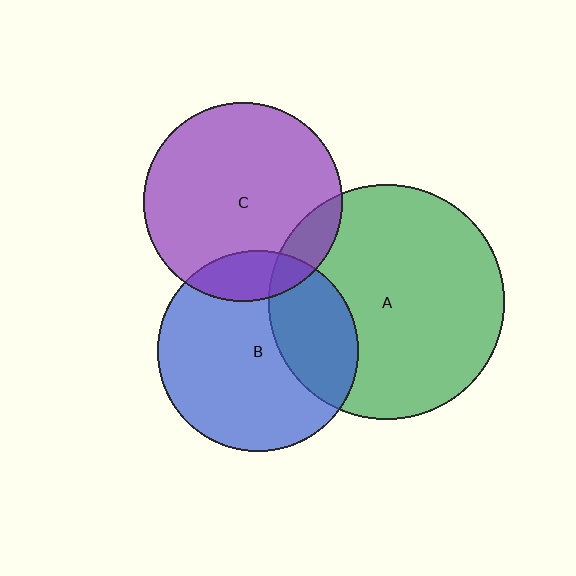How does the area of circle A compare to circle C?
Approximately 1.4 times.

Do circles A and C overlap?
Yes.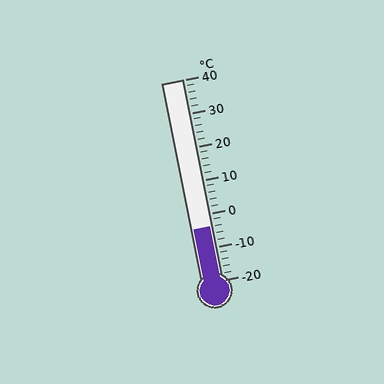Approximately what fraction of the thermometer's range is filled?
The thermometer is filled to approximately 25% of its range.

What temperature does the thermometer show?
The thermometer shows approximately -4°C.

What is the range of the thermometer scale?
The thermometer scale ranges from -20°C to 40°C.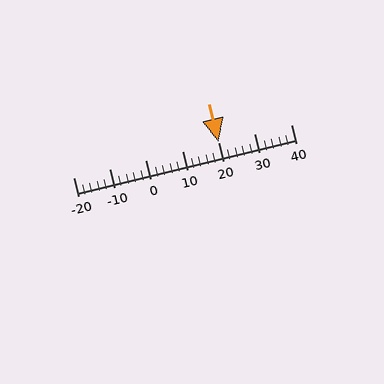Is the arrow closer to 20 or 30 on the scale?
The arrow is closer to 20.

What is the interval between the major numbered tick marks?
The major tick marks are spaced 10 units apart.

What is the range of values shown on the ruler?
The ruler shows values from -20 to 40.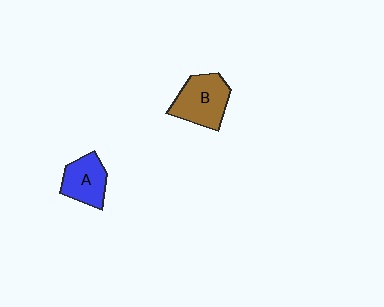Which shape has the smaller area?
Shape A (blue).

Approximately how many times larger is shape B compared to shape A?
Approximately 1.3 times.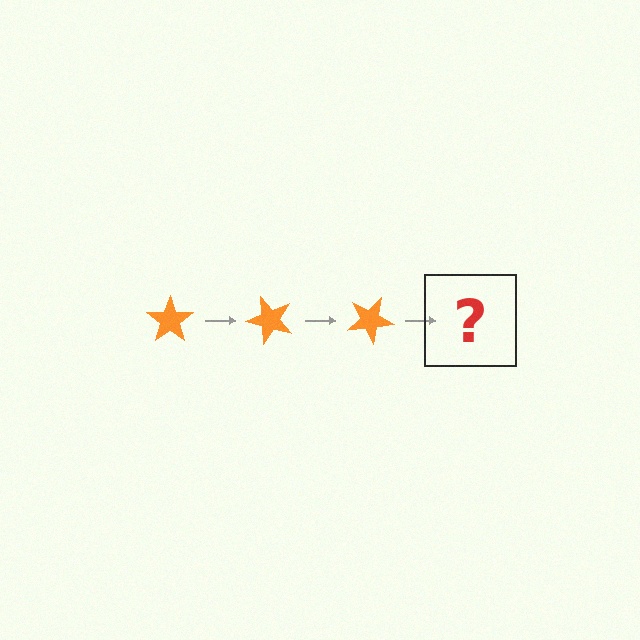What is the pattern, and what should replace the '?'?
The pattern is that the star rotates 50 degrees each step. The '?' should be an orange star rotated 150 degrees.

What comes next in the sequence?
The next element should be an orange star rotated 150 degrees.